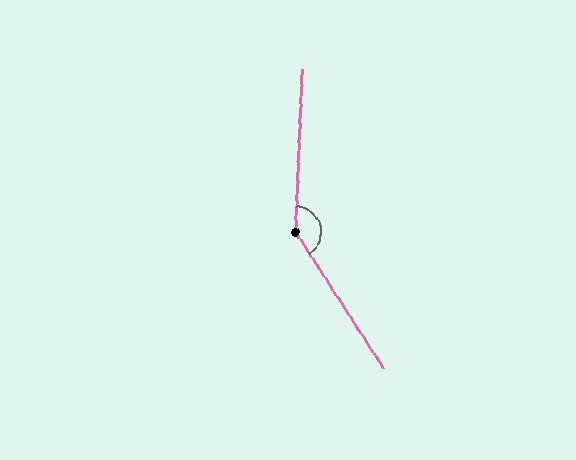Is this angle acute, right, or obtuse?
It is obtuse.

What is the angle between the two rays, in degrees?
Approximately 145 degrees.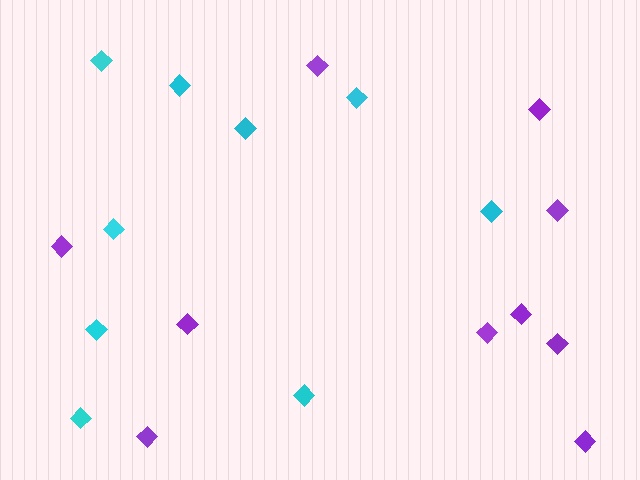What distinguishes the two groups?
There are 2 groups: one group of cyan diamonds (9) and one group of purple diamonds (10).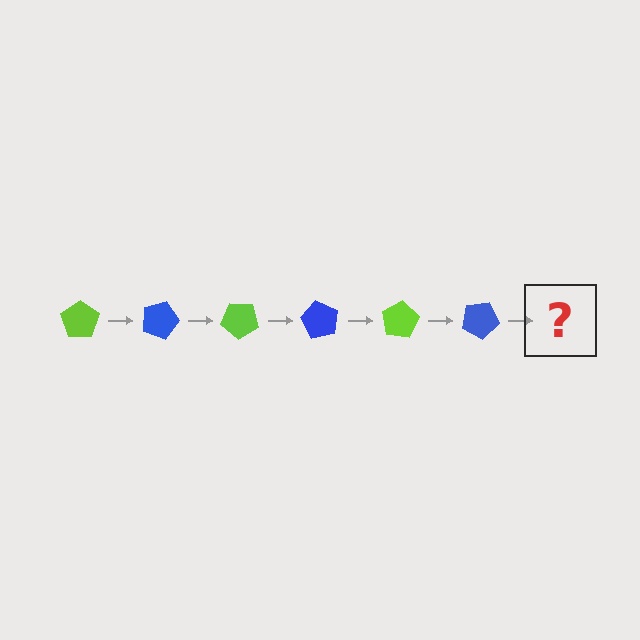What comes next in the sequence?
The next element should be a lime pentagon, rotated 120 degrees from the start.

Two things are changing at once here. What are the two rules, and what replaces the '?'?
The two rules are that it rotates 20 degrees each step and the color cycles through lime and blue. The '?' should be a lime pentagon, rotated 120 degrees from the start.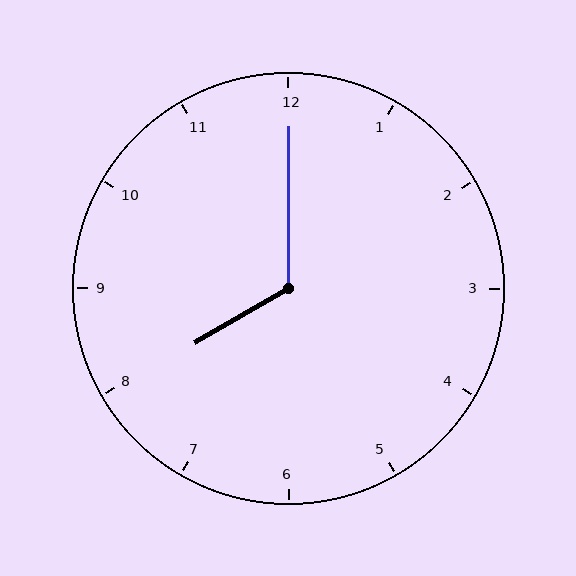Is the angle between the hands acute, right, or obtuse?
It is obtuse.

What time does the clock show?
8:00.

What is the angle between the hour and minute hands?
Approximately 120 degrees.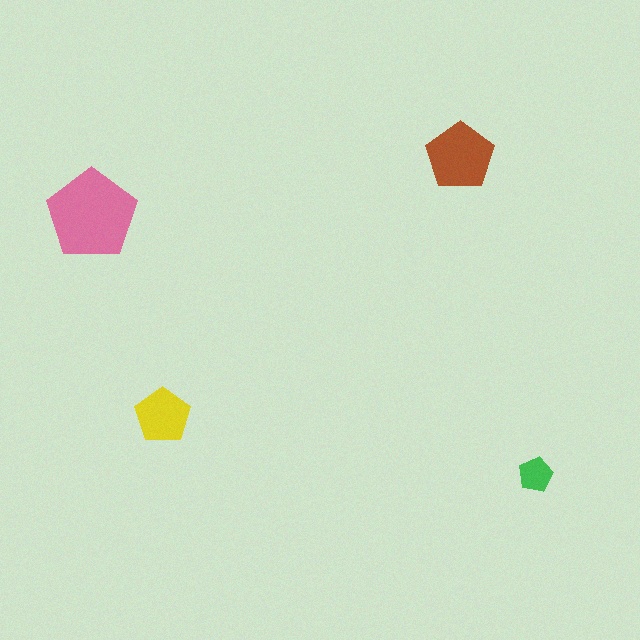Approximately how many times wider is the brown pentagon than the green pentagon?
About 2 times wider.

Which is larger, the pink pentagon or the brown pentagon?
The pink one.